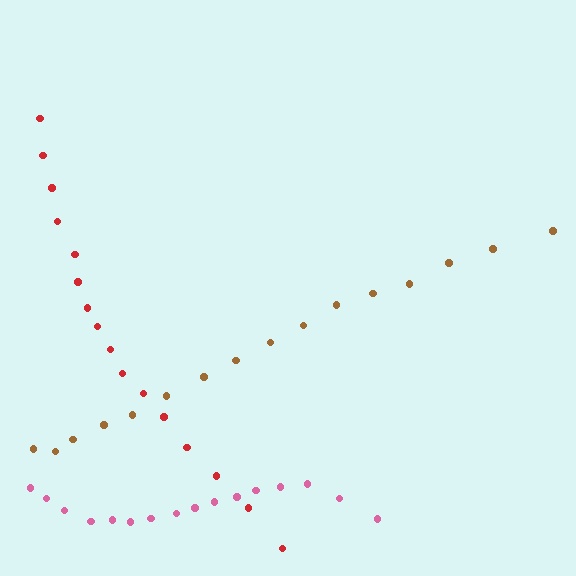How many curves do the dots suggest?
There are 3 distinct paths.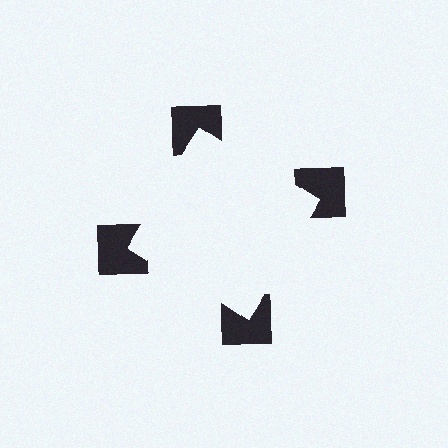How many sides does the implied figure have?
4 sides.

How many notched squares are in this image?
There are 4 — one at each vertex of the illusory square.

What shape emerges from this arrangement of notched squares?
An illusory square — its edges are inferred from the aligned wedge cuts in the notched squares, not physically drawn.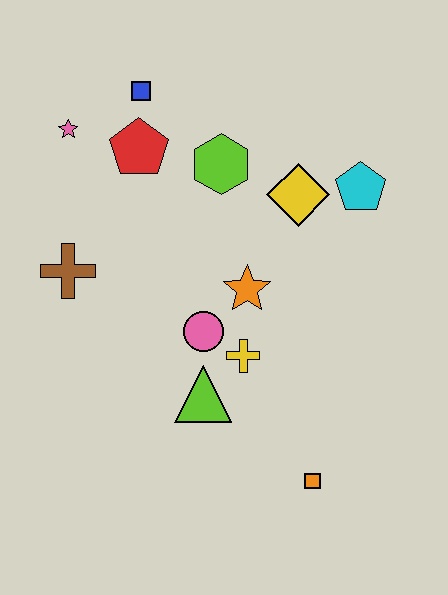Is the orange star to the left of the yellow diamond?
Yes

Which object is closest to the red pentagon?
The blue square is closest to the red pentagon.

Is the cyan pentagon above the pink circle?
Yes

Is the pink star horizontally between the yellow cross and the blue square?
No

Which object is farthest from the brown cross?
The orange square is farthest from the brown cross.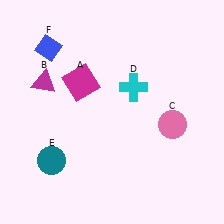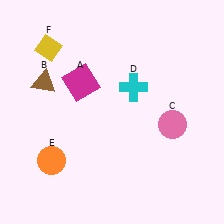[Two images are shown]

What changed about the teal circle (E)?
In Image 1, E is teal. In Image 2, it changed to orange.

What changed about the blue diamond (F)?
In Image 1, F is blue. In Image 2, it changed to yellow.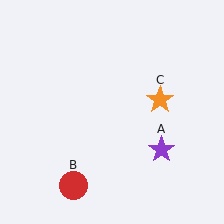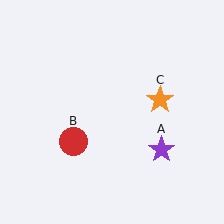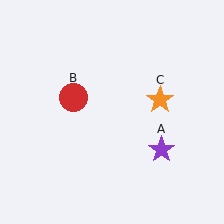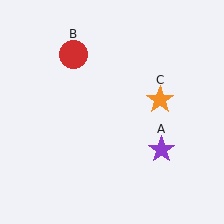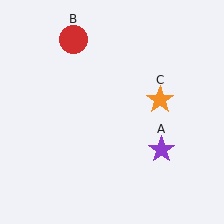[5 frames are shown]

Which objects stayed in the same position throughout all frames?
Purple star (object A) and orange star (object C) remained stationary.